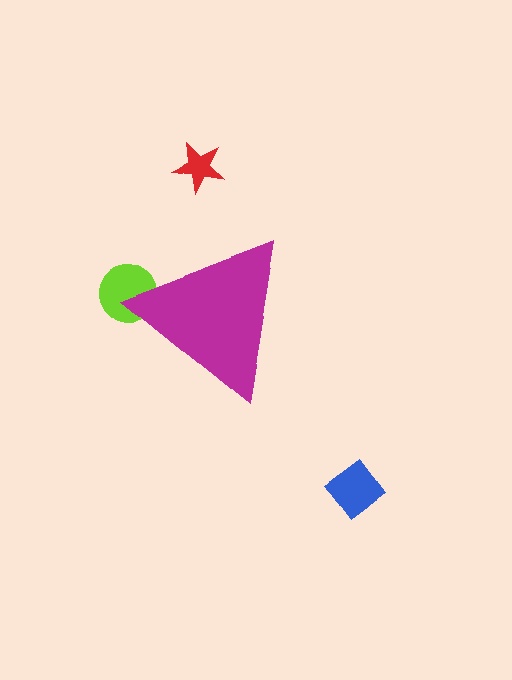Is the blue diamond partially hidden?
No, the blue diamond is fully visible.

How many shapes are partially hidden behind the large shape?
1 shape is partially hidden.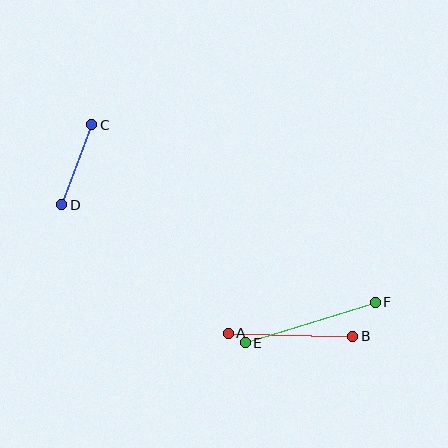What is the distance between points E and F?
The distance is approximately 137 pixels.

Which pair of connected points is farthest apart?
Points E and F are farthest apart.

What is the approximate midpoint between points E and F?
The midpoint is at approximately (310, 323) pixels.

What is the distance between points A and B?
The distance is approximately 125 pixels.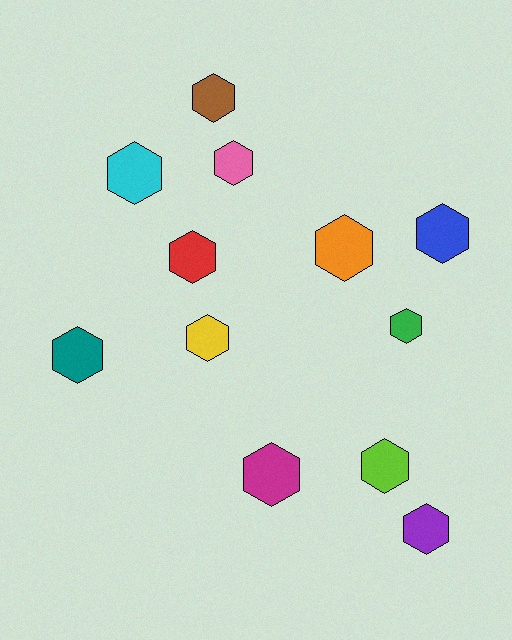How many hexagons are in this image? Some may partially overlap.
There are 12 hexagons.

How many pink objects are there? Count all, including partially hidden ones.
There is 1 pink object.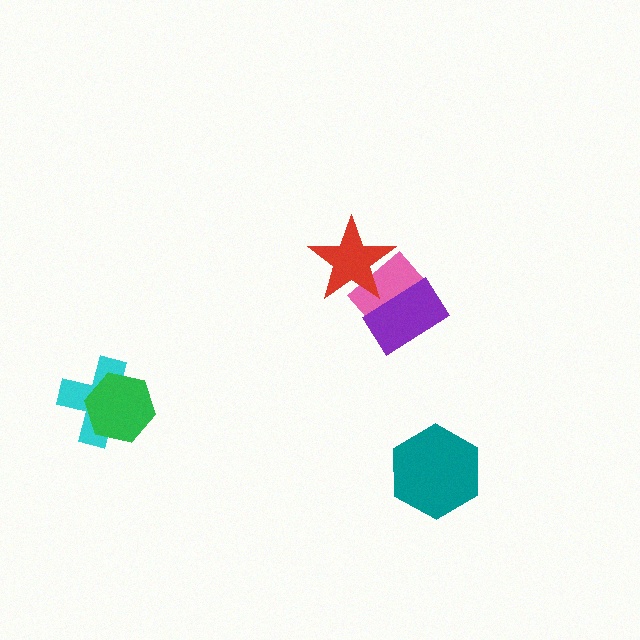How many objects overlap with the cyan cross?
1 object overlaps with the cyan cross.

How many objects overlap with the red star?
1 object overlaps with the red star.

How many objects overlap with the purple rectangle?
1 object overlaps with the purple rectangle.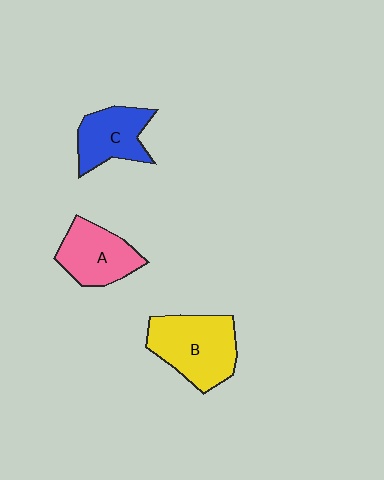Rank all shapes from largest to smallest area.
From largest to smallest: B (yellow), A (pink), C (blue).